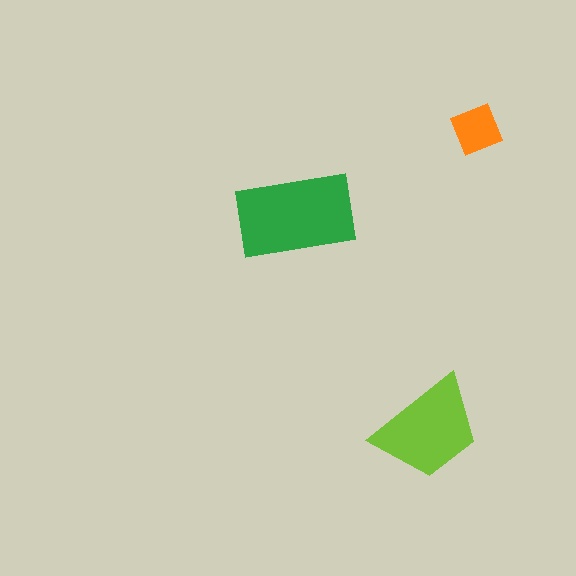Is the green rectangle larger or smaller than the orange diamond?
Larger.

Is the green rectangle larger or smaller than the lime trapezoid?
Larger.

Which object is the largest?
The green rectangle.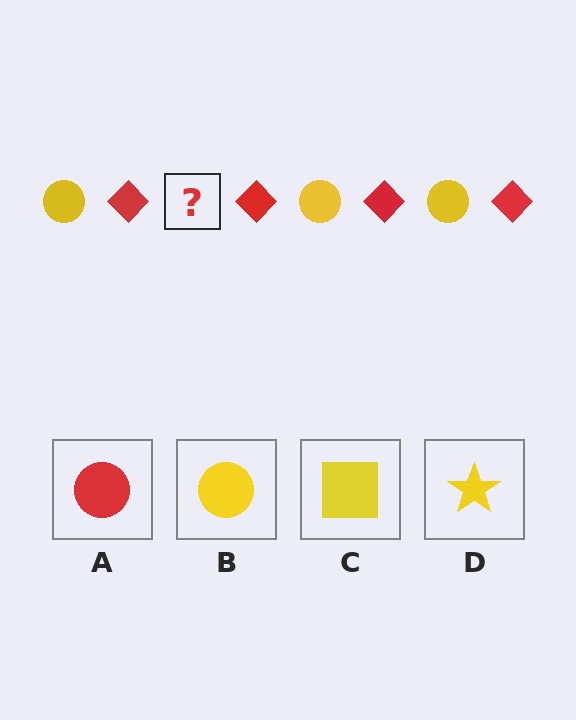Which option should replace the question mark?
Option B.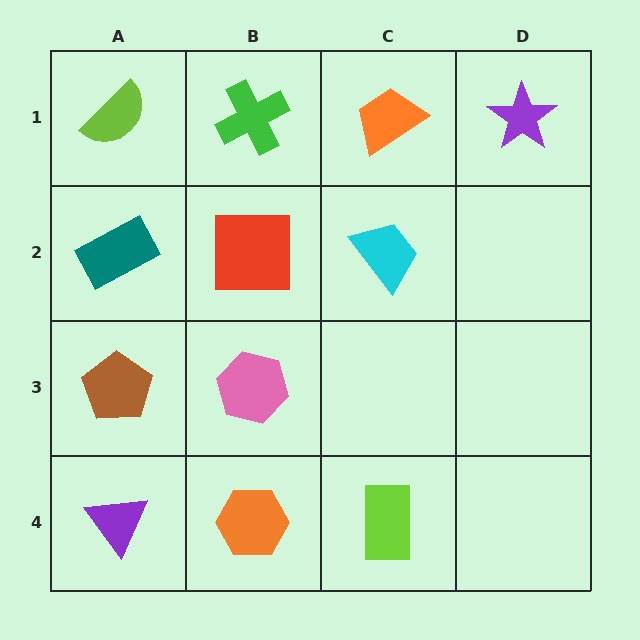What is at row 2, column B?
A red square.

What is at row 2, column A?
A teal rectangle.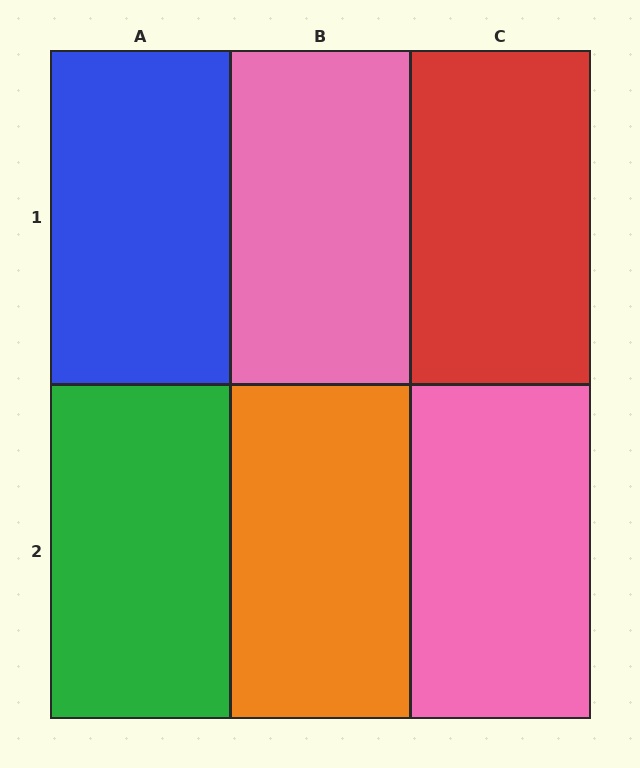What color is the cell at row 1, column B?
Pink.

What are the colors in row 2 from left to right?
Green, orange, pink.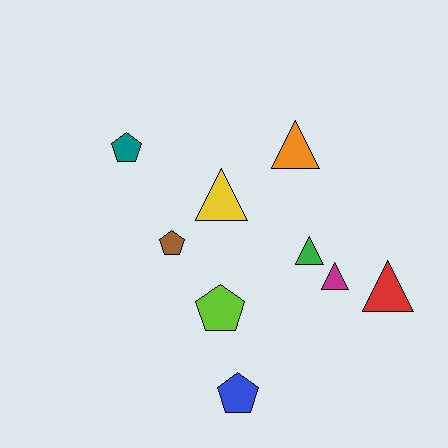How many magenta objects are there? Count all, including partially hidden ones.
There is 1 magenta object.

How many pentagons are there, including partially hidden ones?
There are 4 pentagons.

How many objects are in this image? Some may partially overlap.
There are 9 objects.